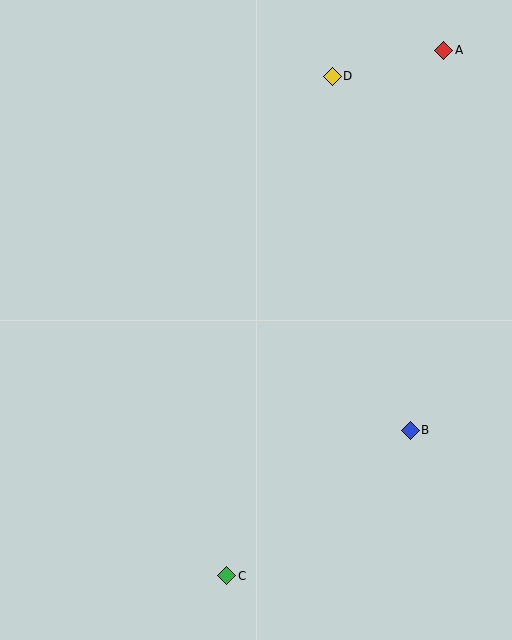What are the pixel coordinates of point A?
Point A is at (444, 50).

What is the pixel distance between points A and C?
The distance between A and C is 568 pixels.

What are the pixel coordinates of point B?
Point B is at (410, 430).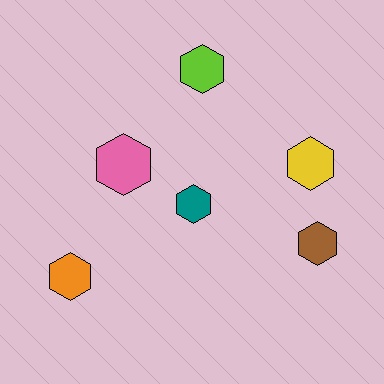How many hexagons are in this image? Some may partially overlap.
There are 6 hexagons.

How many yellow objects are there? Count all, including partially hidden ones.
There is 1 yellow object.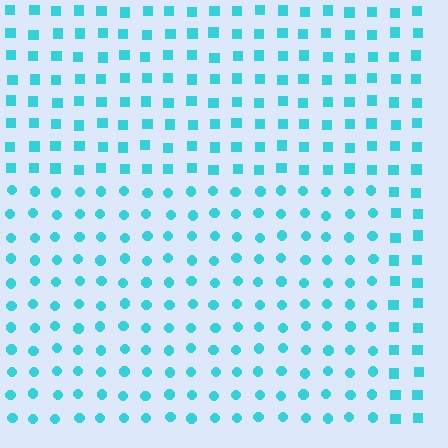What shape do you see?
I see a rectangle.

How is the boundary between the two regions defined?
The boundary is defined by a change in element shape: circles inside vs. squares outside. All elements share the same color and spacing.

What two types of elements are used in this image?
The image uses circles inside the rectangle region and squares outside it.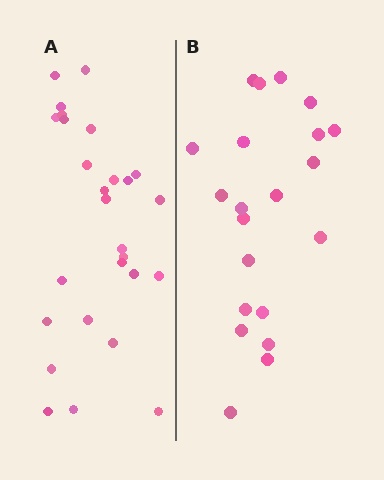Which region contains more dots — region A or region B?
Region A (the left region) has more dots.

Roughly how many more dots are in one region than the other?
Region A has about 6 more dots than region B.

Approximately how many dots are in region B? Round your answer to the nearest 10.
About 20 dots. (The exact count is 21, which rounds to 20.)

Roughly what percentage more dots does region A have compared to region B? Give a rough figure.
About 30% more.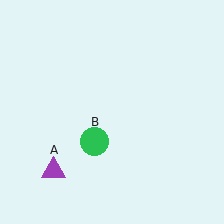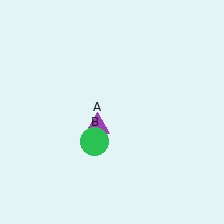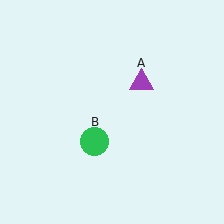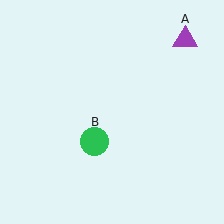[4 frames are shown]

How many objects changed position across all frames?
1 object changed position: purple triangle (object A).